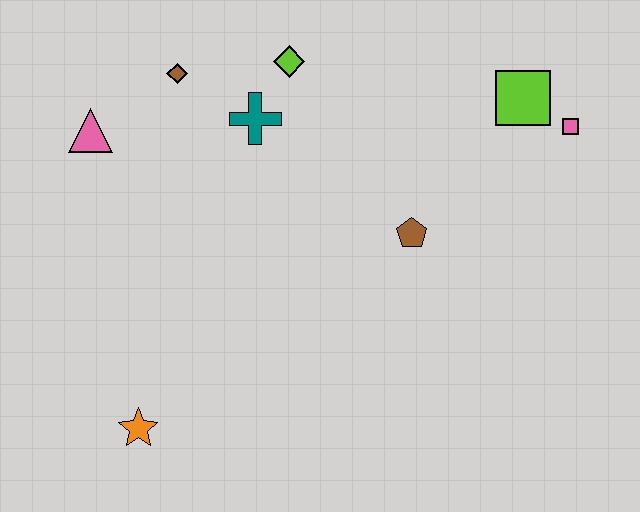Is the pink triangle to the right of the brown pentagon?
No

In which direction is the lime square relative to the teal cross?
The lime square is to the right of the teal cross.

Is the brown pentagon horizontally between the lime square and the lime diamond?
Yes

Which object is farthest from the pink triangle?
The pink square is farthest from the pink triangle.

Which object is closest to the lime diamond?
The teal cross is closest to the lime diamond.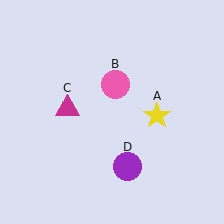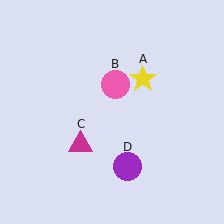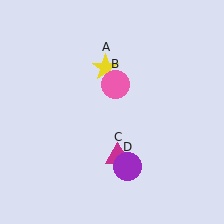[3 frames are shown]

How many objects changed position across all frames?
2 objects changed position: yellow star (object A), magenta triangle (object C).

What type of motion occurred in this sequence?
The yellow star (object A), magenta triangle (object C) rotated counterclockwise around the center of the scene.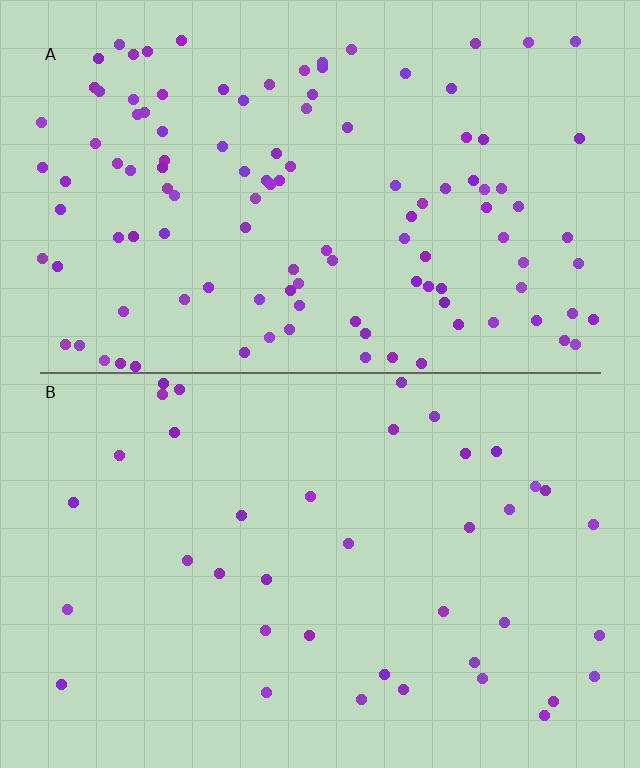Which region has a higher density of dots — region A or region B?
A (the top).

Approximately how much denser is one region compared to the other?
Approximately 3.0× — region A over region B.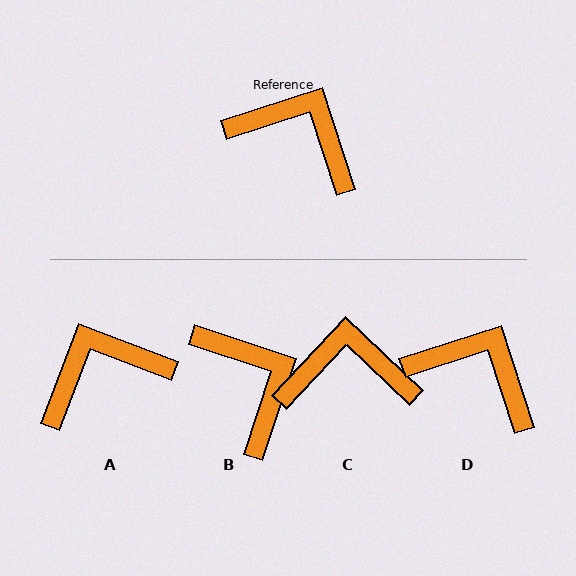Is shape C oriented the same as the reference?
No, it is off by about 29 degrees.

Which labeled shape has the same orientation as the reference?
D.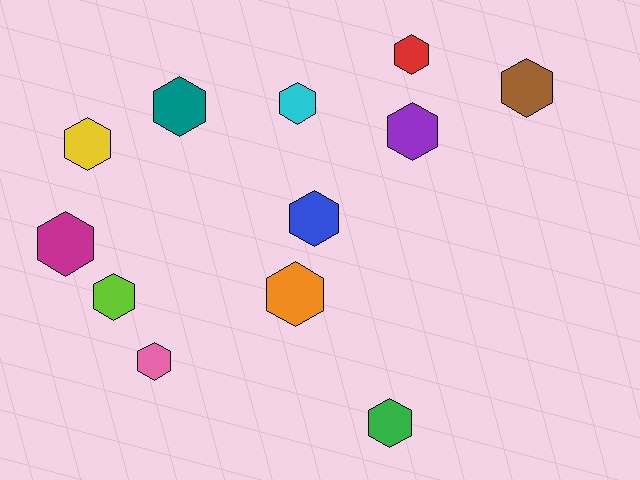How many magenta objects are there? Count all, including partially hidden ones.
There is 1 magenta object.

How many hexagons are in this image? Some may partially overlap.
There are 12 hexagons.